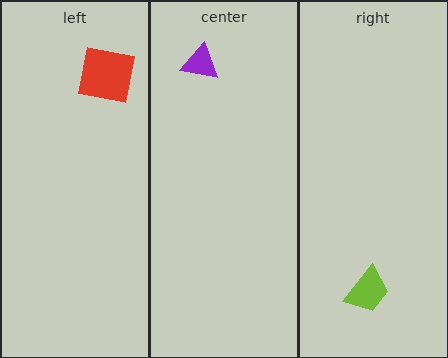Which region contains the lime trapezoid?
The right region.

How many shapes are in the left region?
1.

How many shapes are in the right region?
1.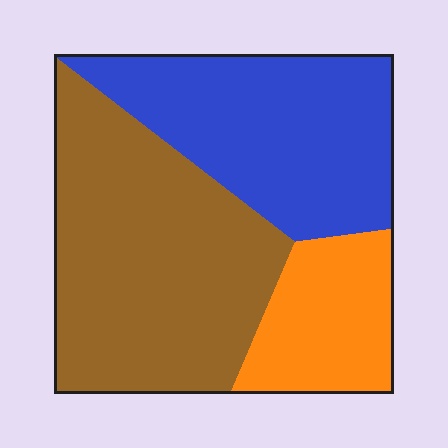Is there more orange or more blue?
Blue.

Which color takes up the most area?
Brown, at roughly 45%.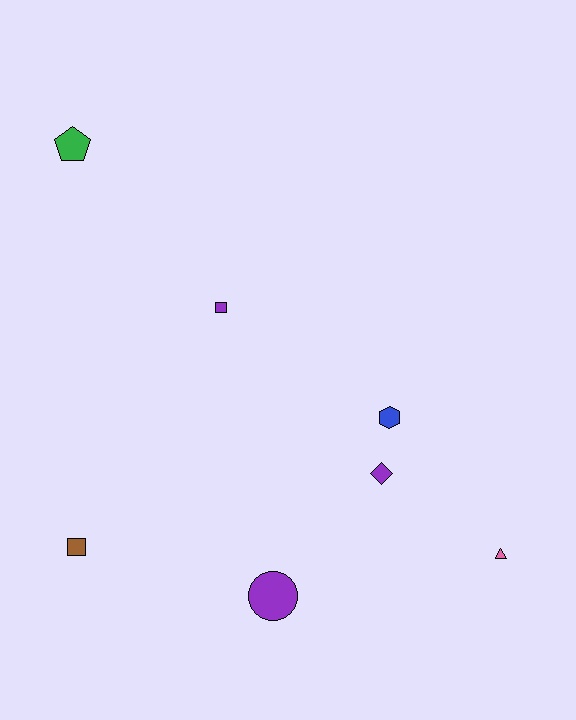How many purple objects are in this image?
There are 3 purple objects.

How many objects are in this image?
There are 7 objects.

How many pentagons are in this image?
There is 1 pentagon.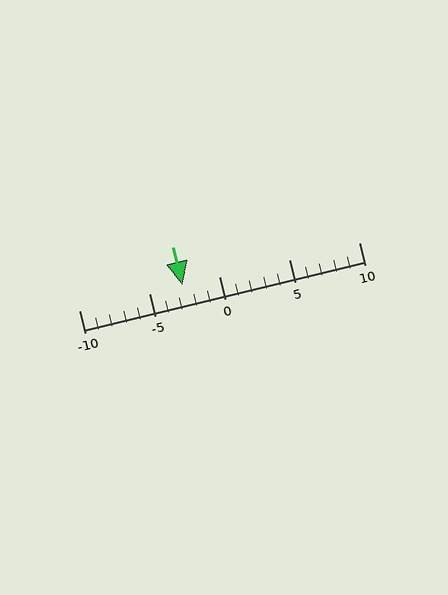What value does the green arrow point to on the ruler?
The green arrow points to approximately -3.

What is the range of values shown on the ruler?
The ruler shows values from -10 to 10.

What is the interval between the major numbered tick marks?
The major tick marks are spaced 5 units apart.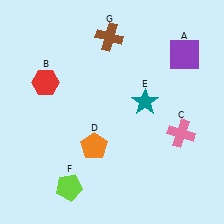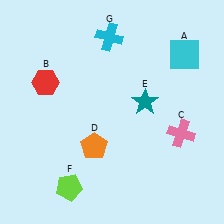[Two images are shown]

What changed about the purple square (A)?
In Image 1, A is purple. In Image 2, it changed to cyan.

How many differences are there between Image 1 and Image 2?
There are 2 differences between the two images.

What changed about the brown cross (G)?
In Image 1, G is brown. In Image 2, it changed to cyan.